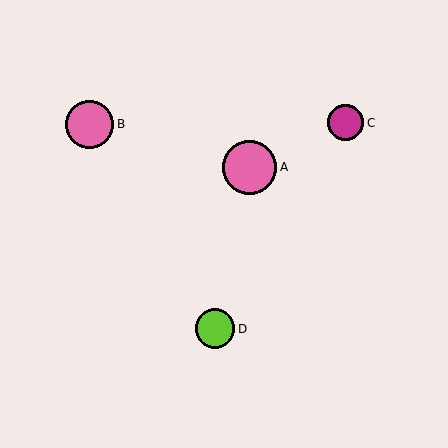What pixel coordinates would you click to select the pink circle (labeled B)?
Click at (90, 125) to select the pink circle B.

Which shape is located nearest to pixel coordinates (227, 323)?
The lime circle (labeled D) at (215, 329) is nearest to that location.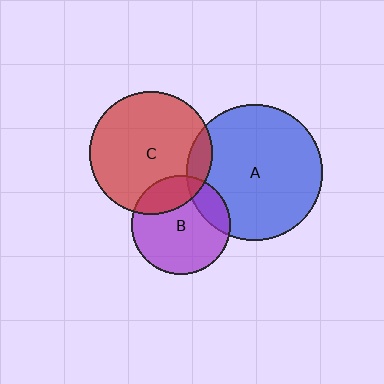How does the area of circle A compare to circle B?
Approximately 1.9 times.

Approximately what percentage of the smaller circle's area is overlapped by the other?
Approximately 10%.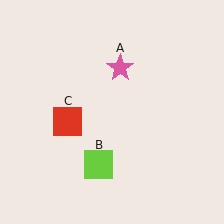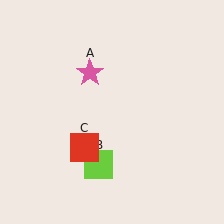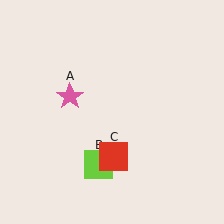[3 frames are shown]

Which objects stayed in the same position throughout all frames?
Lime square (object B) remained stationary.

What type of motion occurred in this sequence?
The pink star (object A), red square (object C) rotated counterclockwise around the center of the scene.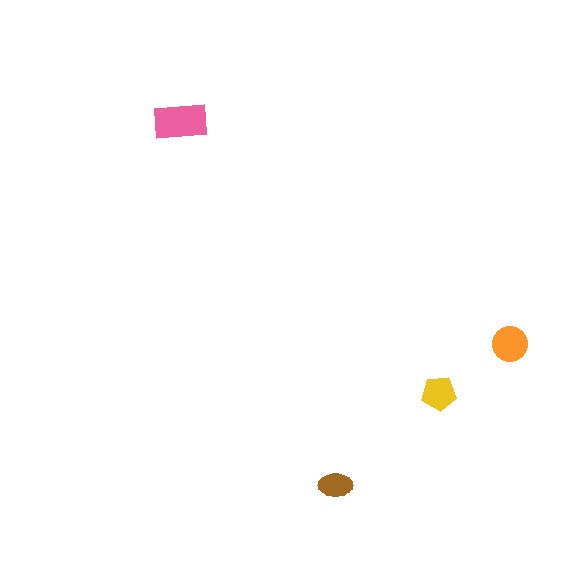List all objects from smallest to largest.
The brown ellipse, the yellow pentagon, the orange circle, the pink rectangle.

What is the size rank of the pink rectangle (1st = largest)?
1st.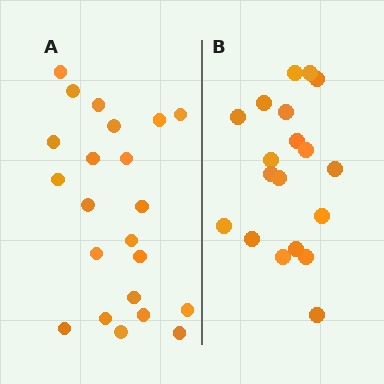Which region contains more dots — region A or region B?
Region A (the left region) has more dots.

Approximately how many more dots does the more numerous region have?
Region A has just a few more — roughly 2 or 3 more dots than region B.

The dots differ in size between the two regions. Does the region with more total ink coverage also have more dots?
No. Region B has more total ink coverage because its dots are larger, but region A actually contains more individual dots. Total area can be misleading — the number of items is what matters here.